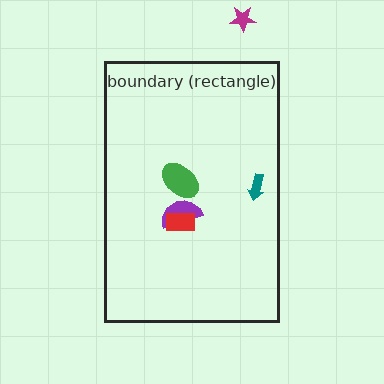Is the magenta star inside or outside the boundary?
Outside.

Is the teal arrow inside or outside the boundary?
Inside.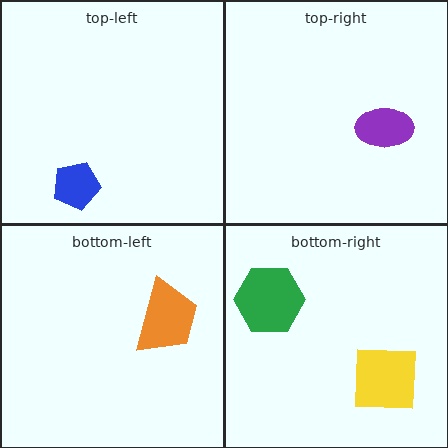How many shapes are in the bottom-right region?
2.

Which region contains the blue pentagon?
The top-left region.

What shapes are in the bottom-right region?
The green hexagon, the yellow square.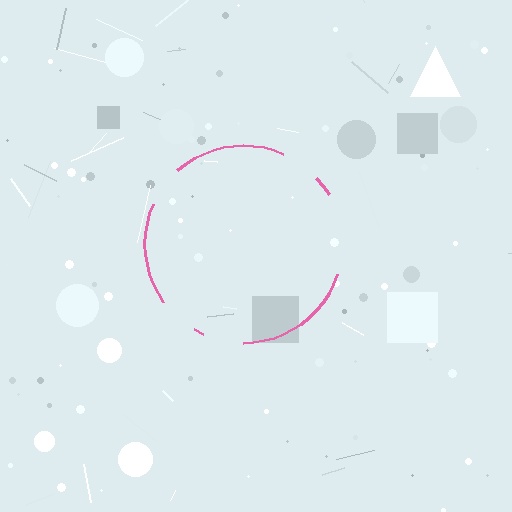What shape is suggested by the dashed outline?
The dashed outline suggests a circle.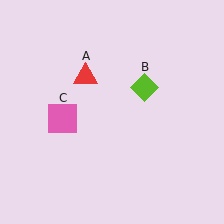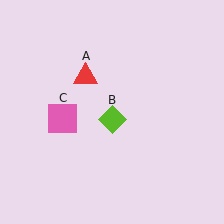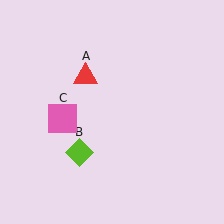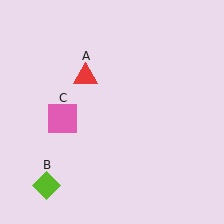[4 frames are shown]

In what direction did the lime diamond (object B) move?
The lime diamond (object B) moved down and to the left.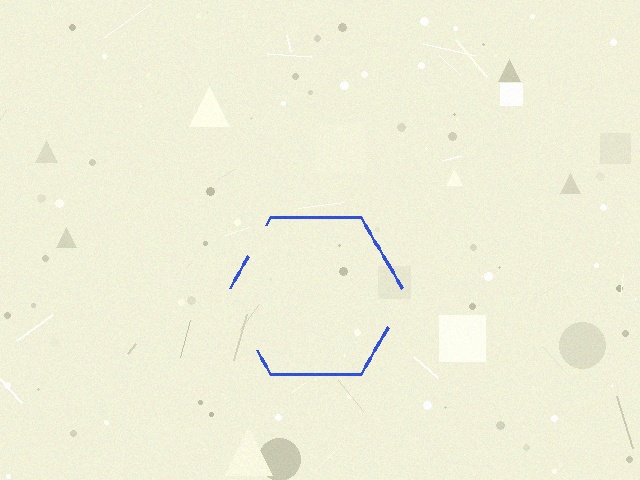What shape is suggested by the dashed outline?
The dashed outline suggests a hexagon.